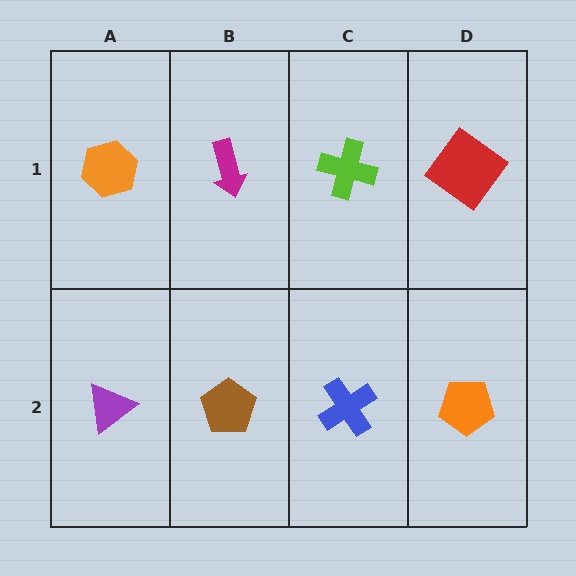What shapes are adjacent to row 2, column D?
A red diamond (row 1, column D), a blue cross (row 2, column C).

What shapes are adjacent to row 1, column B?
A brown pentagon (row 2, column B), an orange hexagon (row 1, column A), a lime cross (row 1, column C).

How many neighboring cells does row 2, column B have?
3.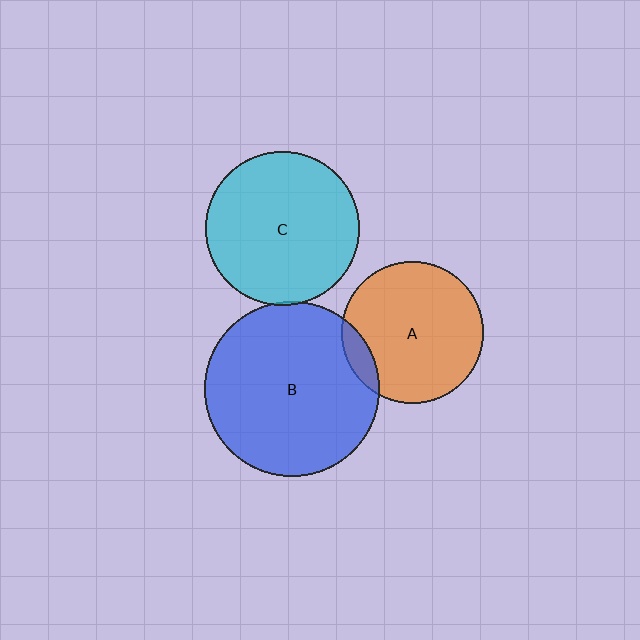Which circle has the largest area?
Circle B (blue).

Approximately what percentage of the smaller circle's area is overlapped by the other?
Approximately 10%.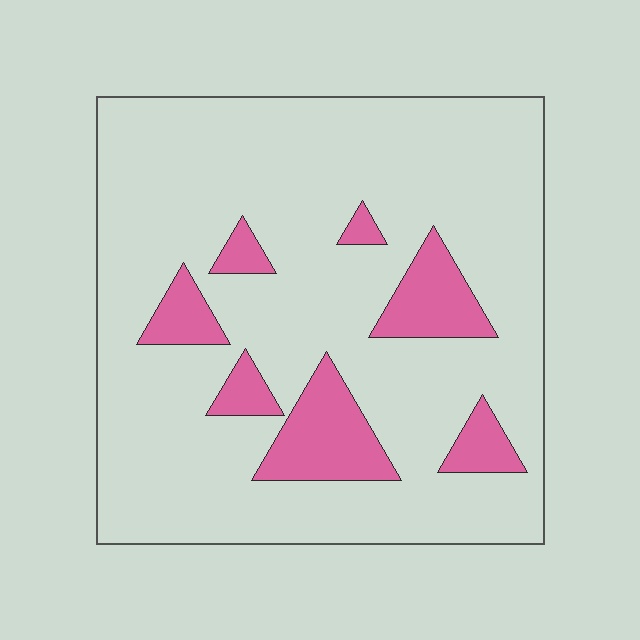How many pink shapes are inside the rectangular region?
7.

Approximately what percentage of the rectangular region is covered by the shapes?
Approximately 15%.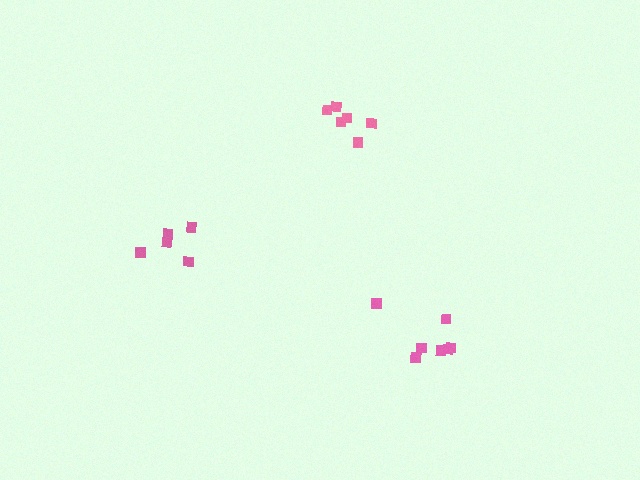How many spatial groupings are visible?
There are 3 spatial groupings.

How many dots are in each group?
Group 1: 6 dots, Group 2: 5 dots, Group 3: 7 dots (18 total).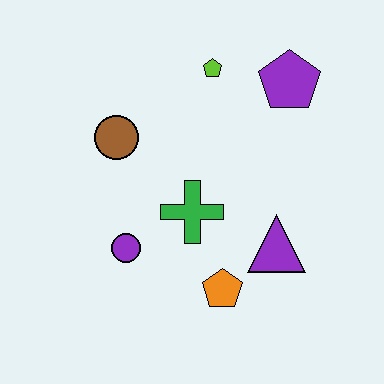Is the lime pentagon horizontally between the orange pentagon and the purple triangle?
No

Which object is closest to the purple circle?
The green cross is closest to the purple circle.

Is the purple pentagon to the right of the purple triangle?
Yes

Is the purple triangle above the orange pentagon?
Yes